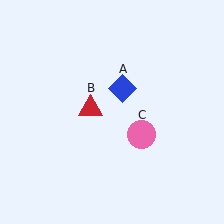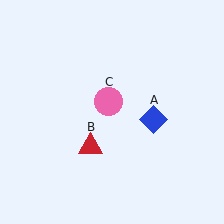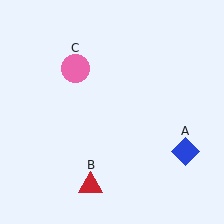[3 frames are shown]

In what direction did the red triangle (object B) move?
The red triangle (object B) moved down.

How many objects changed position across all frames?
3 objects changed position: blue diamond (object A), red triangle (object B), pink circle (object C).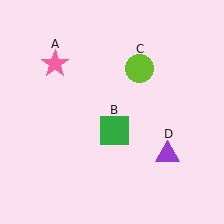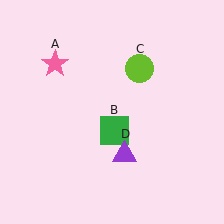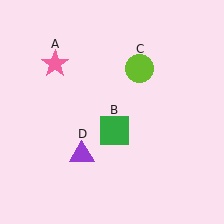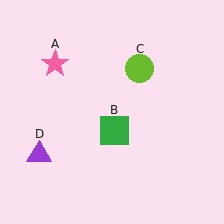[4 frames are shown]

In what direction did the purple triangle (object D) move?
The purple triangle (object D) moved left.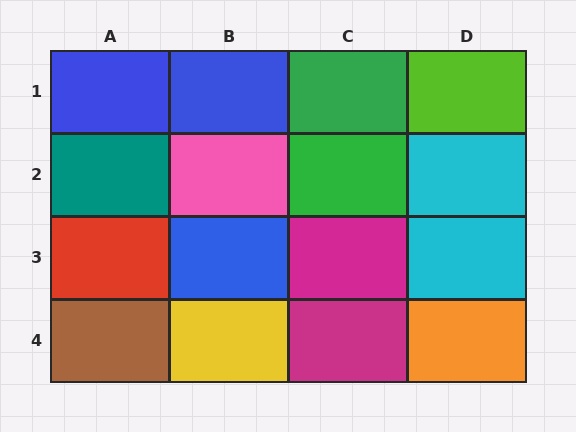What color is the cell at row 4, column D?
Orange.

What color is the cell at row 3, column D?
Cyan.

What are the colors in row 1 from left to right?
Blue, blue, green, lime.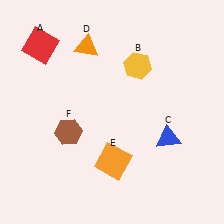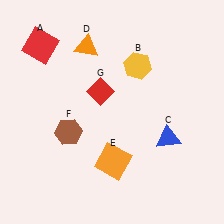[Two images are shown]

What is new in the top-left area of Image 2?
A red diamond (G) was added in the top-left area of Image 2.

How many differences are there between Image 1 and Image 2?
There is 1 difference between the two images.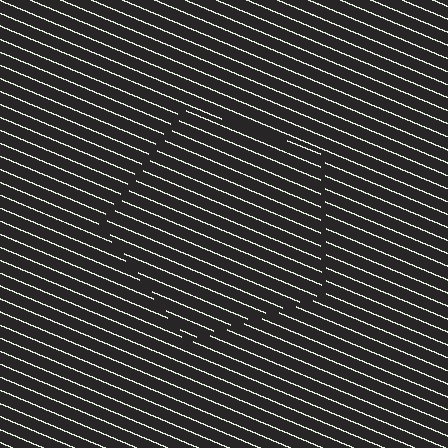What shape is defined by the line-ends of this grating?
An illusory pentagon. The interior of the shape contains the same grating, shifted by half a period — the contour is defined by the phase discontinuity where line-ends from the inner and outer gratings abut.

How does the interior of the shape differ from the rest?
The interior of the shape contains the same grating, shifted by half a period — the contour is defined by the phase discontinuity where line-ends from the inner and outer gratings abut.